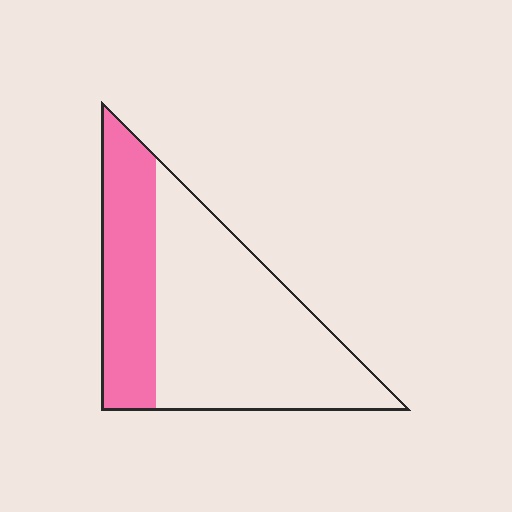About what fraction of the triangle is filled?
About one third (1/3).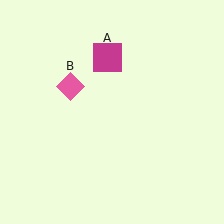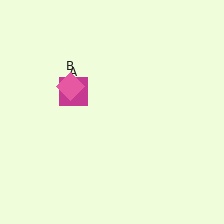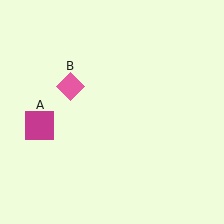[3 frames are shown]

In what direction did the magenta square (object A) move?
The magenta square (object A) moved down and to the left.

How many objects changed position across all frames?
1 object changed position: magenta square (object A).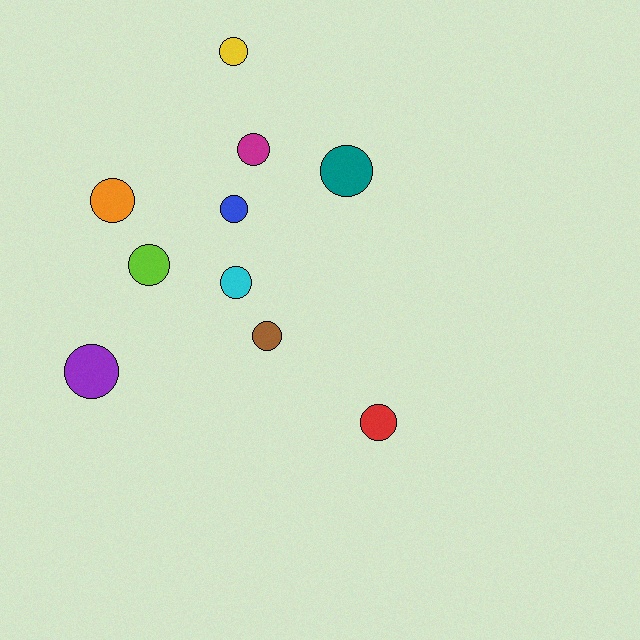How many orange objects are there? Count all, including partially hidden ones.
There is 1 orange object.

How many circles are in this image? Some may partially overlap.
There are 10 circles.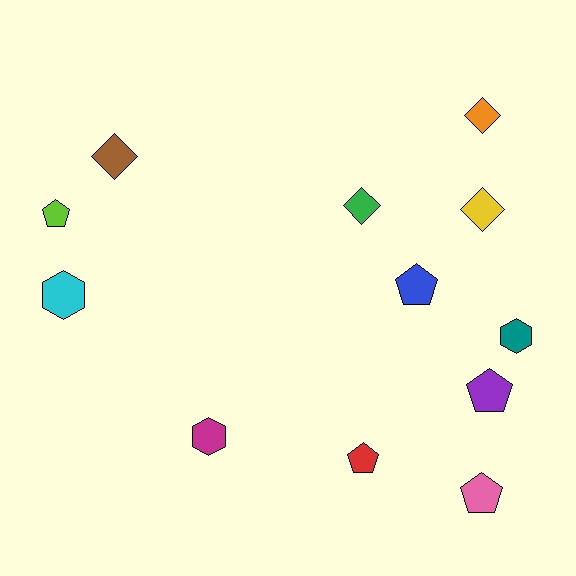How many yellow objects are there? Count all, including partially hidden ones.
There is 1 yellow object.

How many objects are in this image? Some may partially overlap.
There are 12 objects.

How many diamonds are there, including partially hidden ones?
There are 4 diamonds.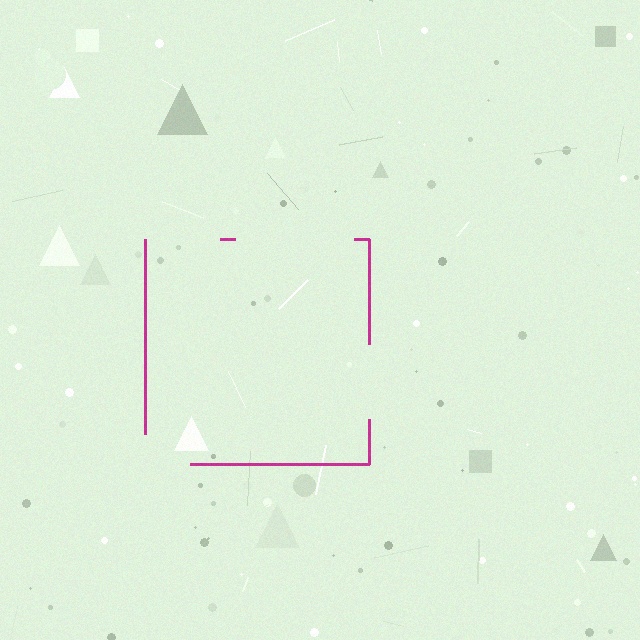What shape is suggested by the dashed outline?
The dashed outline suggests a square.